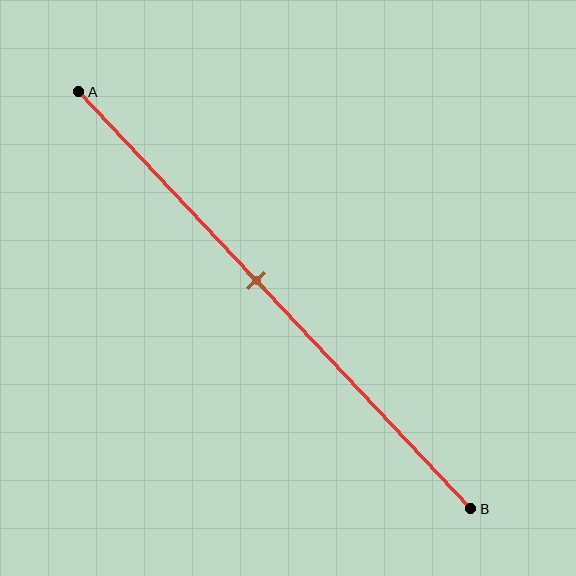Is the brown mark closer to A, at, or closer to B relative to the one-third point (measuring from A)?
The brown mark is closer to point B than the one-third point of segment AB.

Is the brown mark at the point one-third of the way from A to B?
No, the mark is at about 45% from A, not at the 33% one-third point.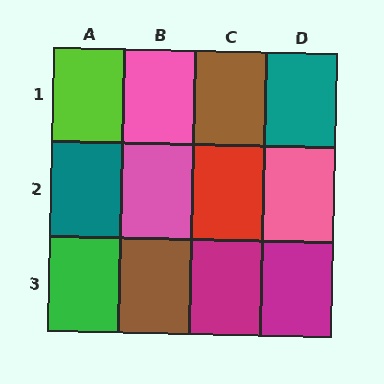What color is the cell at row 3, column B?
Brown.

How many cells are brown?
2 cells are brown.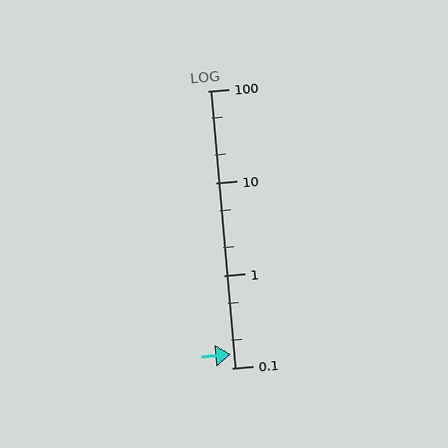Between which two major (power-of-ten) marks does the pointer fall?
The pointer is between 0.1 and 1.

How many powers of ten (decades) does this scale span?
The scale spans 3 decades, from 0.1 to 100.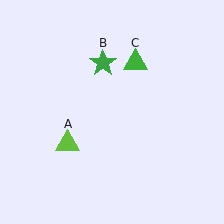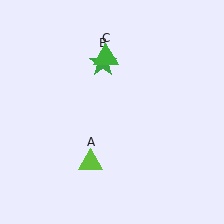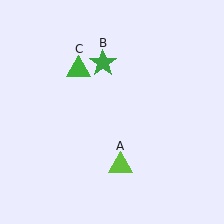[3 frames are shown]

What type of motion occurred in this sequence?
The lime triangle (object A), green triangle (object C) rotated counterclockwise around the center of the scene.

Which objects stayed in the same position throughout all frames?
Green star (object B) remained stationary.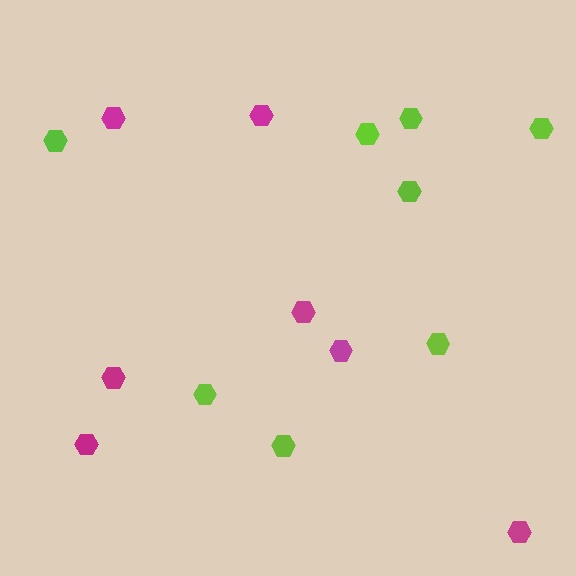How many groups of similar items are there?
There are 2 groups: one group of magenta hexagons (7) and one group of lime hexagons (8).